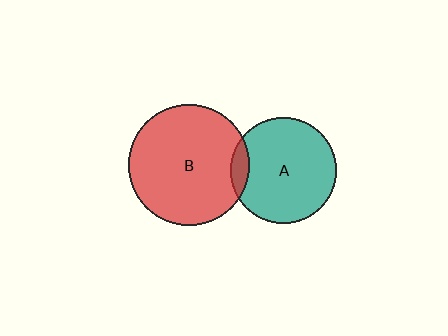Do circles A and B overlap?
Yes.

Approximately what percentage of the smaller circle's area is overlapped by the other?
Approximately 10%.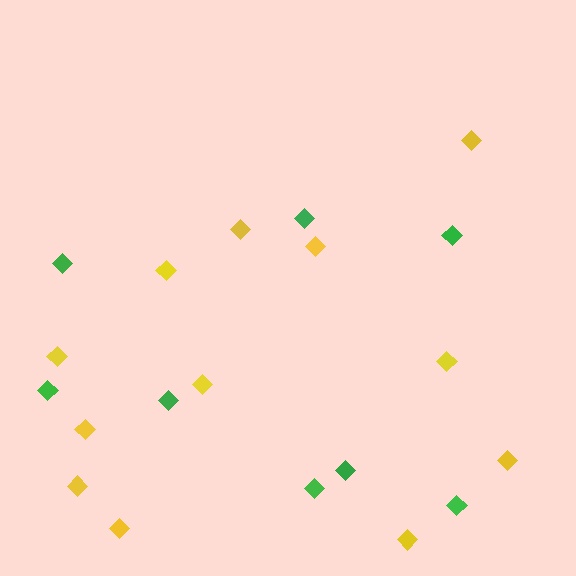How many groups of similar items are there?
There are 2 groups: one group of yellow diamonds (12) and one group of green diamonds (8).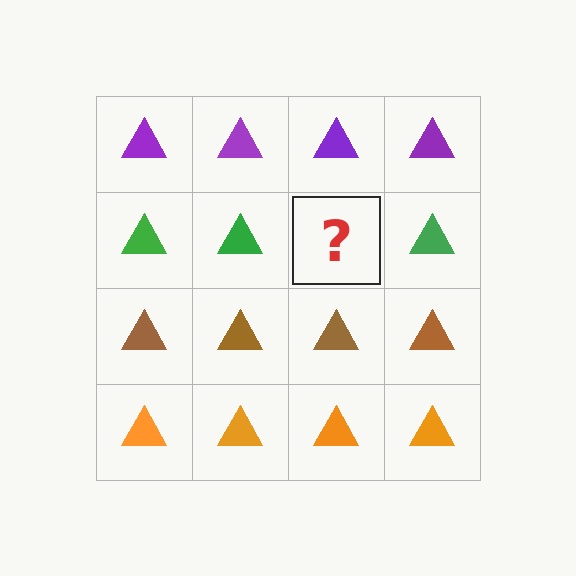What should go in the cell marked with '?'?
The missing cell should contain a green triangle.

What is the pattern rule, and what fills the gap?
The rule is that each row has a consistent color. The gap should be filled with a green triangle.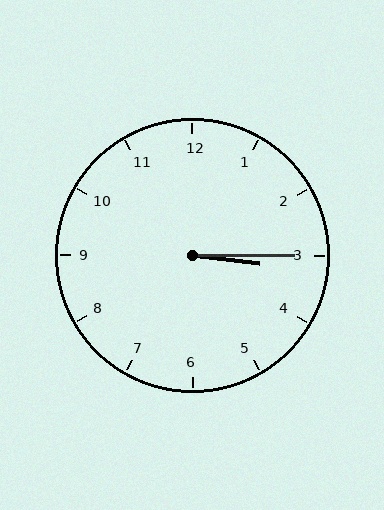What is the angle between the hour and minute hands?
Approximately 8 degrees.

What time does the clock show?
3:15.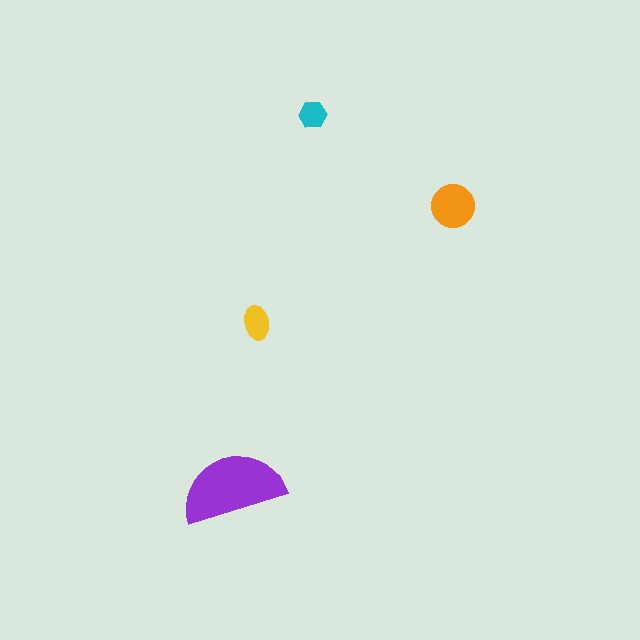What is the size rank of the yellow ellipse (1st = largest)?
3rd.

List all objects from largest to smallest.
The purple semicircle, the orange circle, the yellow ellipse, the cyan hexagon.